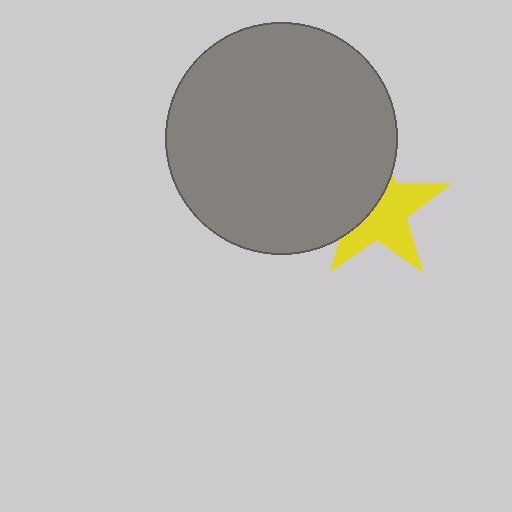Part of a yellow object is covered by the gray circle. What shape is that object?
It is a star.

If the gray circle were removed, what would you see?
You would see the complete yellow star.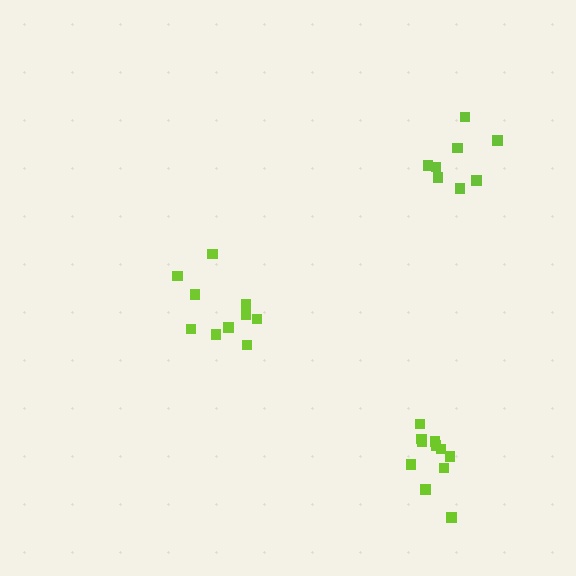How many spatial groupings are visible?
There are 3 spatial groupings.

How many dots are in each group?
Group 1: 11 dots, Group 2: 10 dots, Group 3: 8 dots (29 total).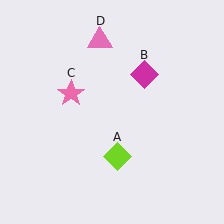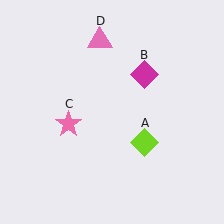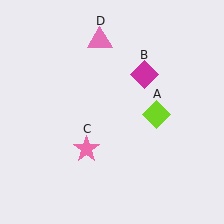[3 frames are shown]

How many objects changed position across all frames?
2 objects changed position: lime diamond (object A), pink star (object C).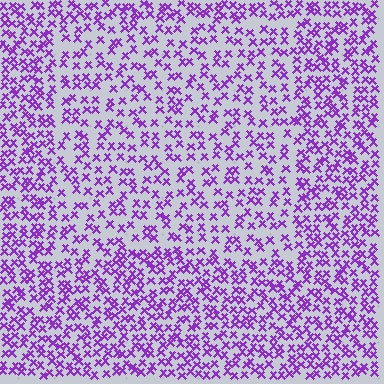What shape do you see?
I see a rectangle.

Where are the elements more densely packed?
The elements are more densely packed outside the rectangle boundary.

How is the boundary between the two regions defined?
The boundary is defined by a change in element density (approximately 1.6x ratio). All elements are the same color, size, and shape.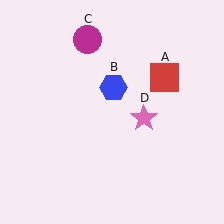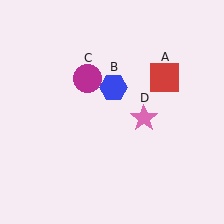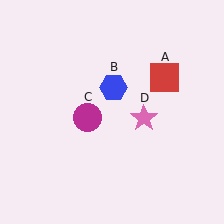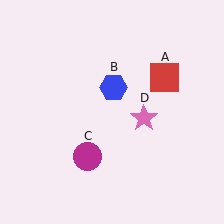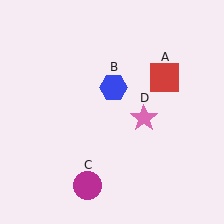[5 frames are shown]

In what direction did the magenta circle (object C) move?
The magenta circle (object C) moved down.